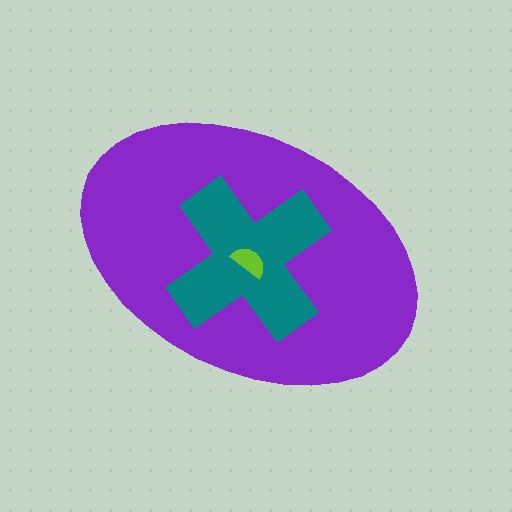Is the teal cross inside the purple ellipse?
Yes.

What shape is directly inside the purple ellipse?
The teal cross.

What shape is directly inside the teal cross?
The lime semicircle.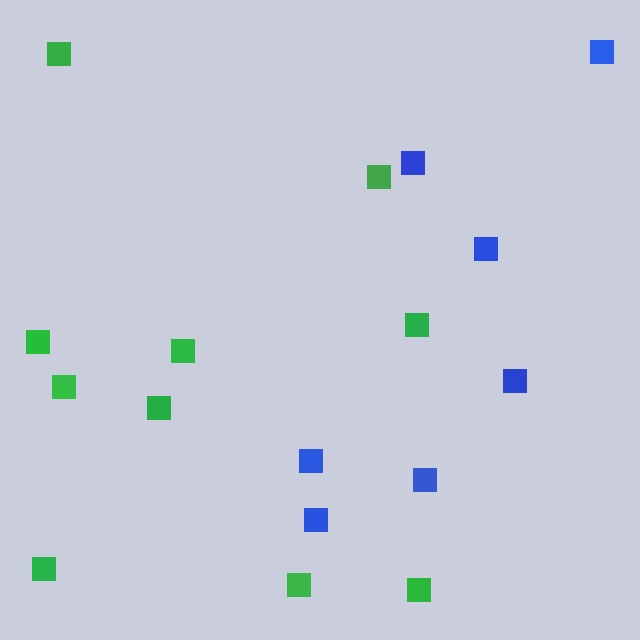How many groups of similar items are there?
There are 2 groups: one group of blue squares (7) and one group of green squares (10).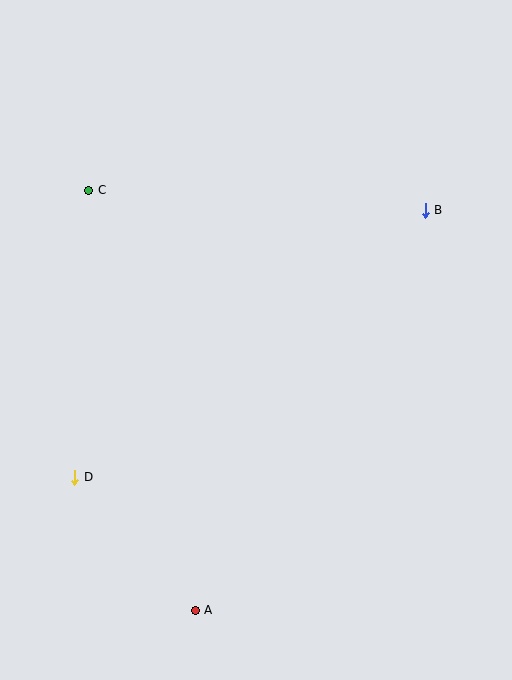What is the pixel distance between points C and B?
The distance between C and B is 337 pixels.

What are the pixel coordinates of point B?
Point B is at (425, 210).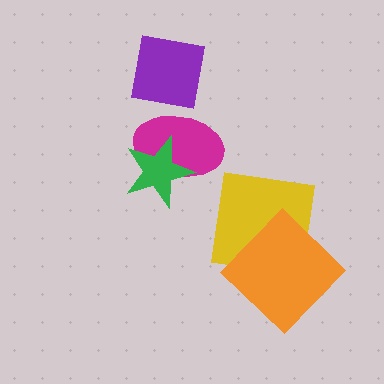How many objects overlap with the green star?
1 object overlaps with the green star.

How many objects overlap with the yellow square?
1 object overlaps with the yellow square.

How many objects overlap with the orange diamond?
1 object overlaps with the orange diamond.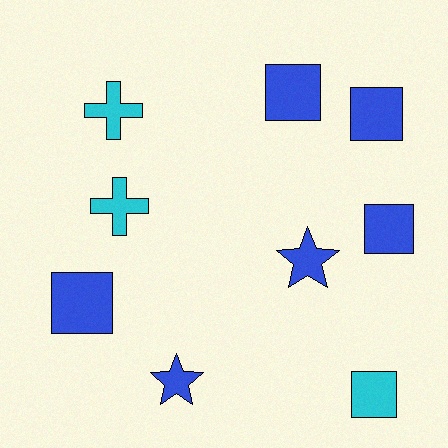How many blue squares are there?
There are 4 blue squares.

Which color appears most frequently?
Blue, with 6 objects.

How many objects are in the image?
There are 9 objects.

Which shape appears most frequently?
Square, with 5 objects.